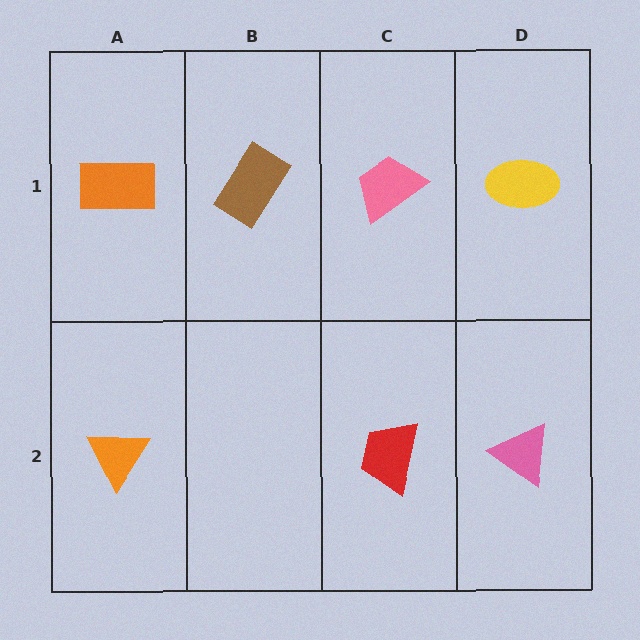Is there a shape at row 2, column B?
No, that cell is empty.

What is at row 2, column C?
A red trapezoid.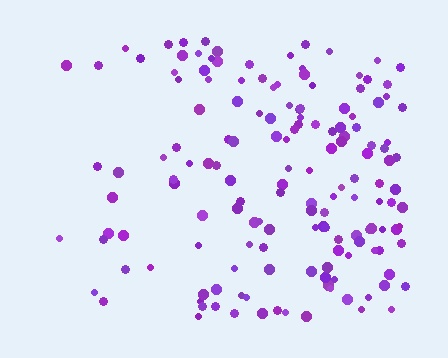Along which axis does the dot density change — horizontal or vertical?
Horizontal.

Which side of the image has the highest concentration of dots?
The right.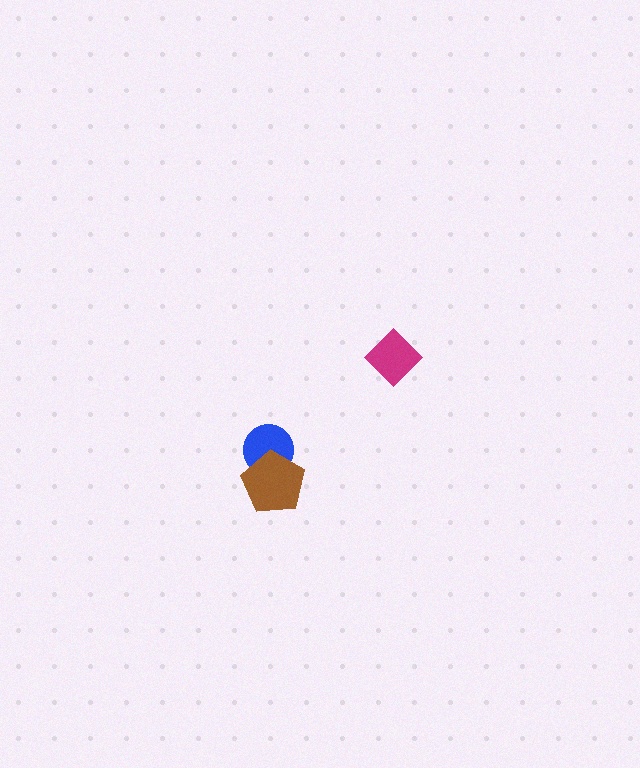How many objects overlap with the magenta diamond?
0 objects overlap with the magenta diamond.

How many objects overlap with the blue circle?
1 object overlaps with the blue circle.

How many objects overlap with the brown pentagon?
1 object overlaps with the brown pentagon.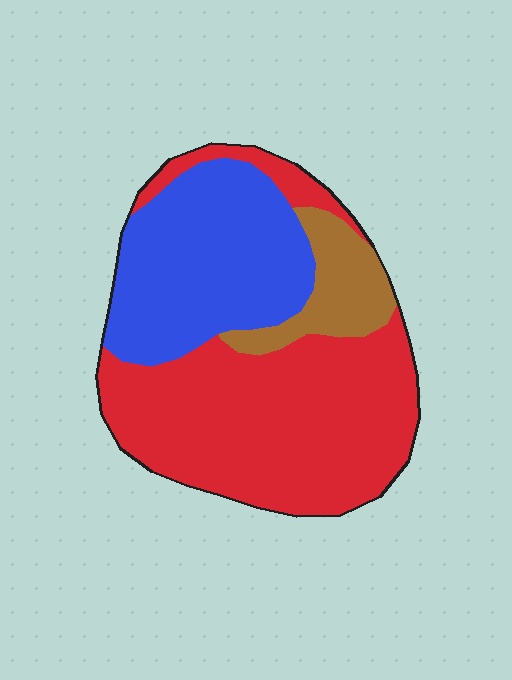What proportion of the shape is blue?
Blue takes up about one third (1/3) of the shape.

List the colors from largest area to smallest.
From largest to smallest: red, blue, brown.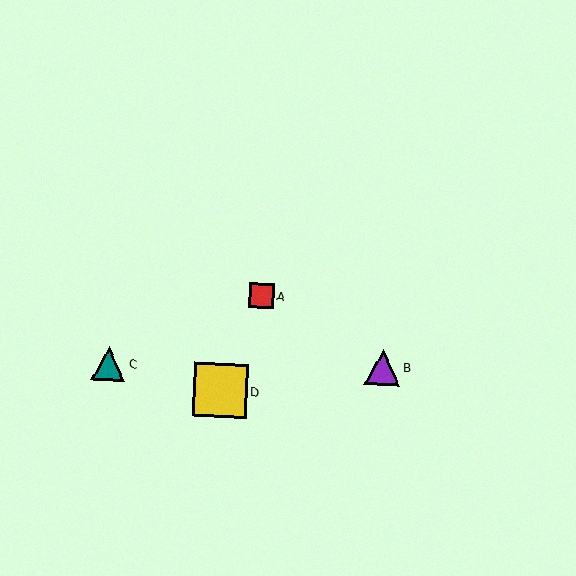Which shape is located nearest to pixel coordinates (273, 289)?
The red square (labeled A) at (261, 296) is nearest to that location.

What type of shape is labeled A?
Shape A is a red square.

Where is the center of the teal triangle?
The center of the teal triangle is at (109, 363).